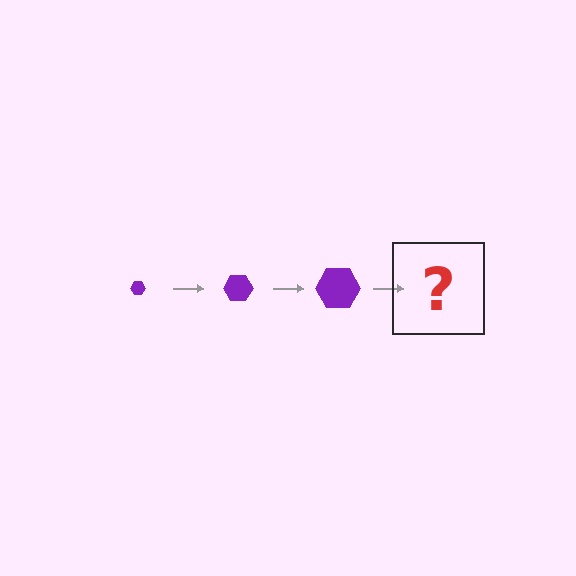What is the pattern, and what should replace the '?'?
The pattern is that the hexagon gets progressively larger each step. The '?' should be a purple hexagon, larger than the previous one.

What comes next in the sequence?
The next element should be a purple hexagon, larger than the previous one.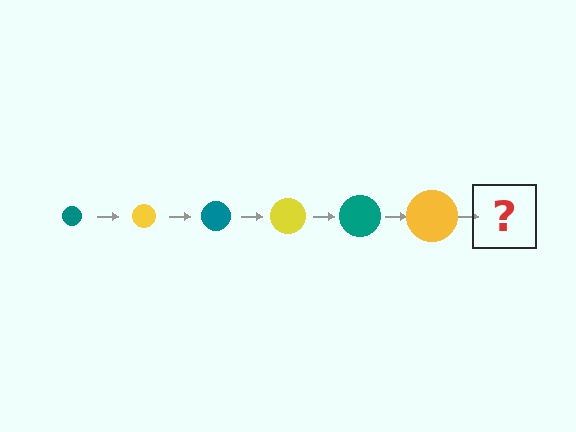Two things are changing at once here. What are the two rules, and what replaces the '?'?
The two rules are that the circle grows larger each step and the color cycles through teal and yellow. The '?' should be a teal circle, larger than the previous one.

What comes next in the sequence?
The next element should be a teal circle, larger than the previous one.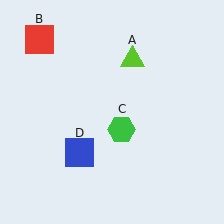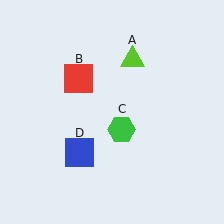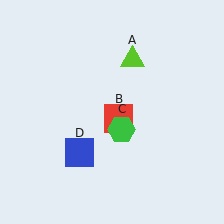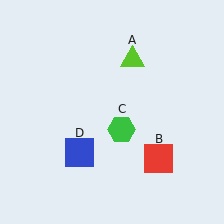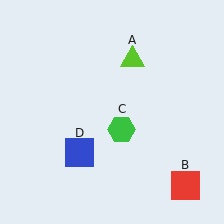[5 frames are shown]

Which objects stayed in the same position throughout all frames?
Lime triangle (object A) and green hexagon (object C) and blue square (object D) remained stationary.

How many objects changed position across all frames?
1 object changed position: red square (object B).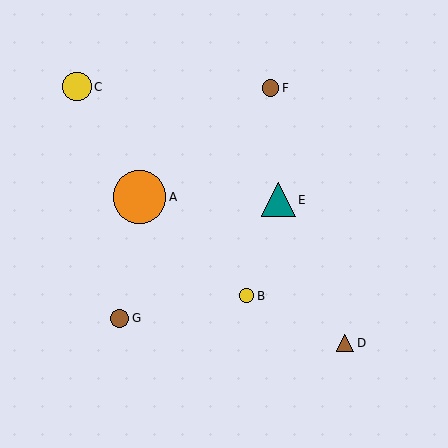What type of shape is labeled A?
Shape A is an orange circle.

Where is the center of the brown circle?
The center of the brown circle is at (271, 88).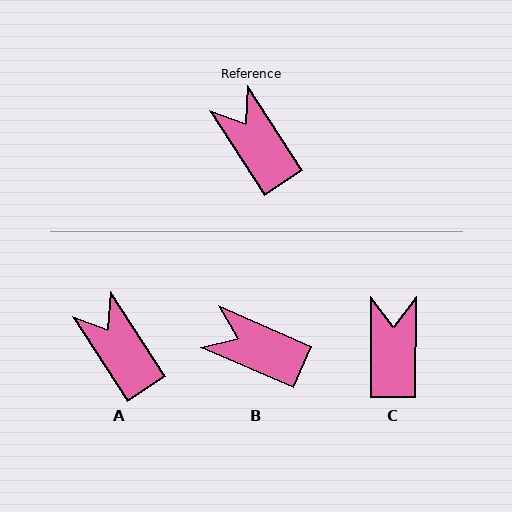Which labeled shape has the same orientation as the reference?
A.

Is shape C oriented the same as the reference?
No, it is off by about 33 degrees.